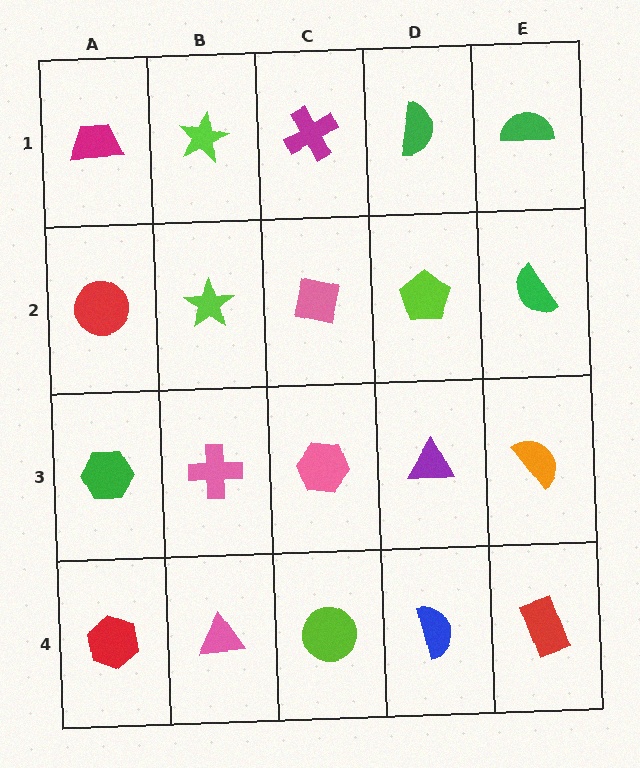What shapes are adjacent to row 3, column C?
A pink square (row 2, column C), a lime circle (row 4, column C), a pink cross (row 3, column B), a purple triangle (row 3, column D).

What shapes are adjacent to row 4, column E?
An orange semicircle (row 3, column E), a blue semicircle (row 4, column D).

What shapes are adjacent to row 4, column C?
A pink hexagon (row 3, column C), a pink triangle (row 4, column B), a blue semicircle (row 4, column D).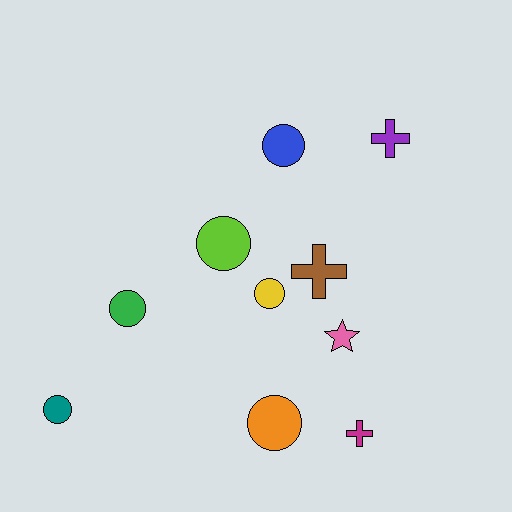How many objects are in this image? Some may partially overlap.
There are 10 objects.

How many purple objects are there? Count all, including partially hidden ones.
There is 1 purple object.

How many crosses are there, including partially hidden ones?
There are 3 crosses.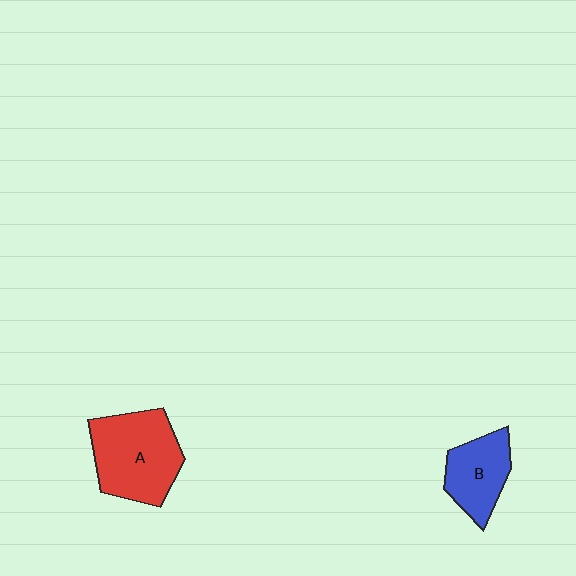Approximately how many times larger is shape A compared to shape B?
Approximately 1.6 times.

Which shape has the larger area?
Shape A (red).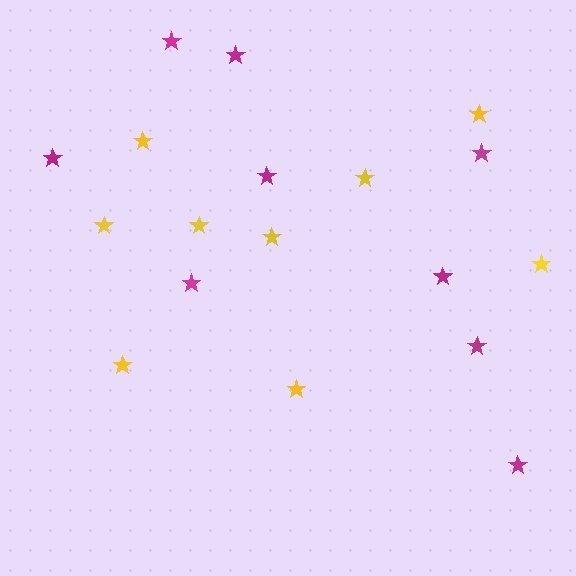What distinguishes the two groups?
There are 2 groups: one group of yellow stars (9) and one group of magenta stars (9).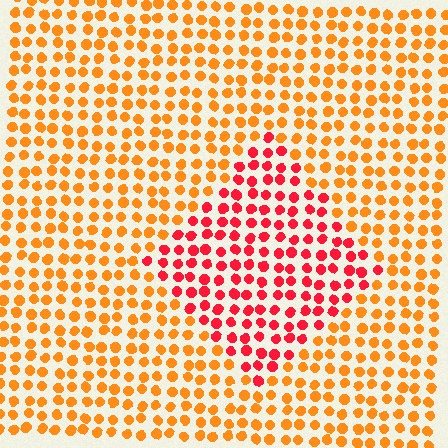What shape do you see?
I see a diamond.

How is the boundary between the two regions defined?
The boundary is defined purely by a slight shift in hue (about 39 degrees). Spacing, size, and orientation are identical on both sides.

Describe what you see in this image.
The image is filled with small orange elements in a uniform arrangement. A diamond-shaped region is visible where the elements are tinted to a slightly different hue, forming a subtle color boundary.